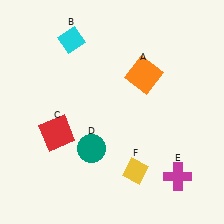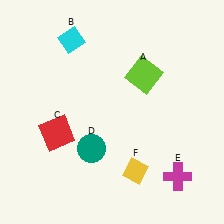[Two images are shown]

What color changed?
The square (A) changed from orange in Image 1 to lime in Image 2.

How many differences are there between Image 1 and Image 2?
There is 1 difference between the two images.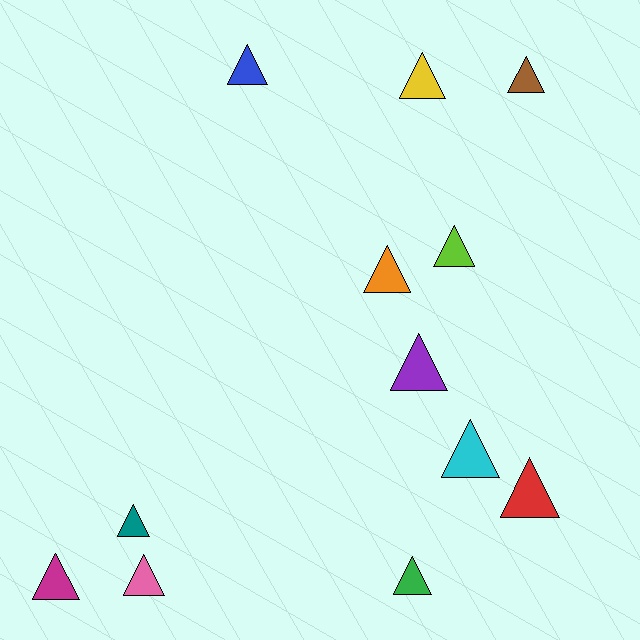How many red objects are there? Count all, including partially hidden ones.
There is 1 red object.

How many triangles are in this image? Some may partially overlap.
There are 12 triangles.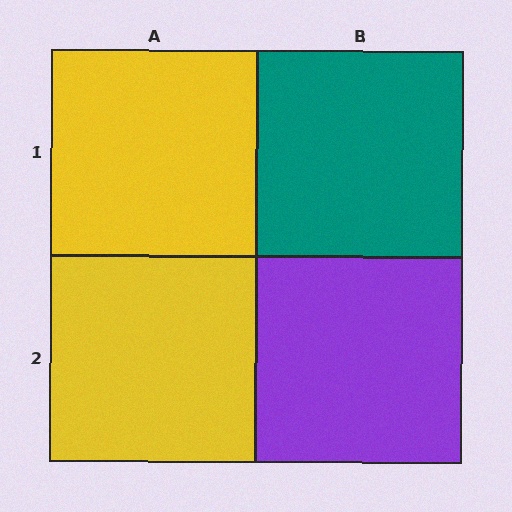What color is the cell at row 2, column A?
Yellow.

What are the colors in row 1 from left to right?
Yellow, teal.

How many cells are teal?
1 cell is teal.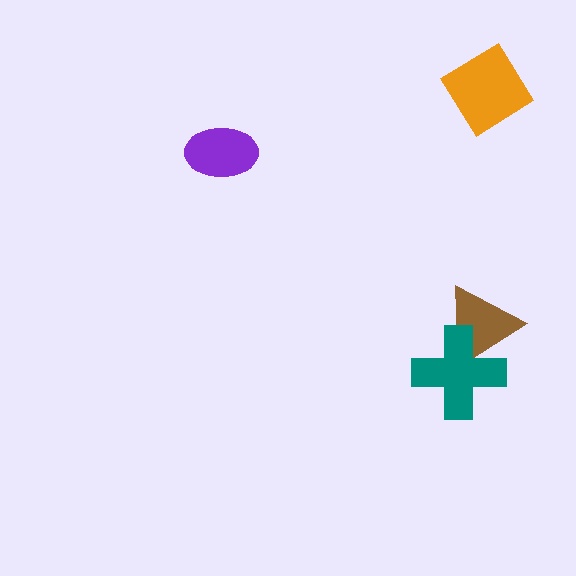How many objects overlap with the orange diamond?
0 objects overlap with the orange diamond.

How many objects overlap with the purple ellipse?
0 objects overlap with the purple ellipse.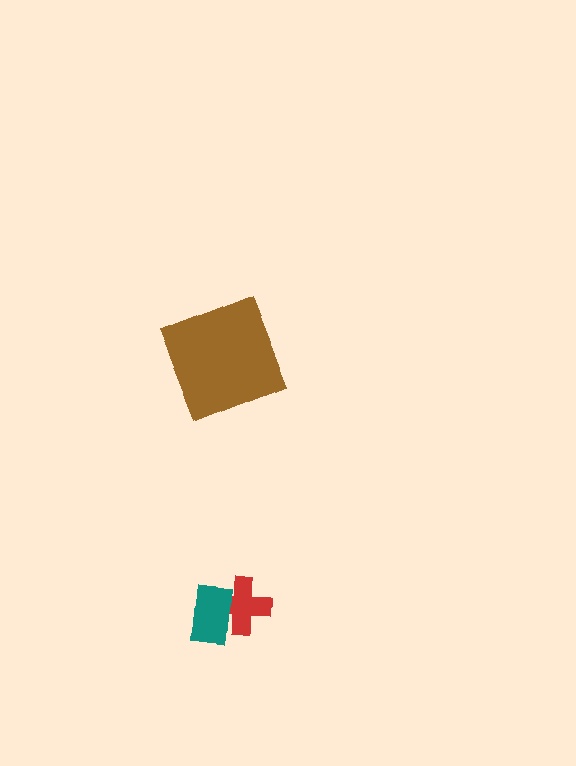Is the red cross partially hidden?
Yes, it is partially covered by another shape.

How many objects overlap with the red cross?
1 object overlaps with the red cross.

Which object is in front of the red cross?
The teal rectangle is in front of the red cross.